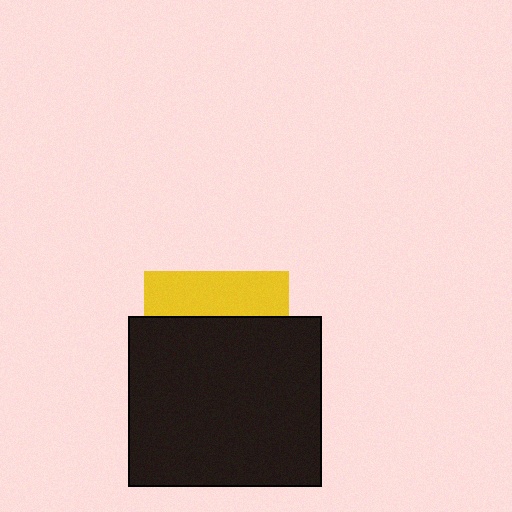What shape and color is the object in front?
The object in front is a black rectangle.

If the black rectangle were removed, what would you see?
You would see the complete yellow square.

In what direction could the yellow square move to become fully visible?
The yellow square could move up. That would shift it out from behind the black rectangle entirely.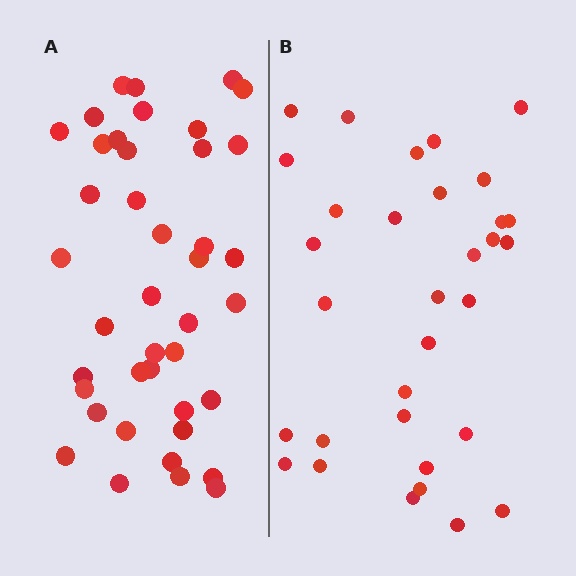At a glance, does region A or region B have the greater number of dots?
Region A (the left region) has more dots.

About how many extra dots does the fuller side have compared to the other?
Region A has roughly 8 or so more dots than region B.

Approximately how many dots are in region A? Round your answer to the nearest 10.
About 40 dots. (The exact count is 41, which rounds to 40.)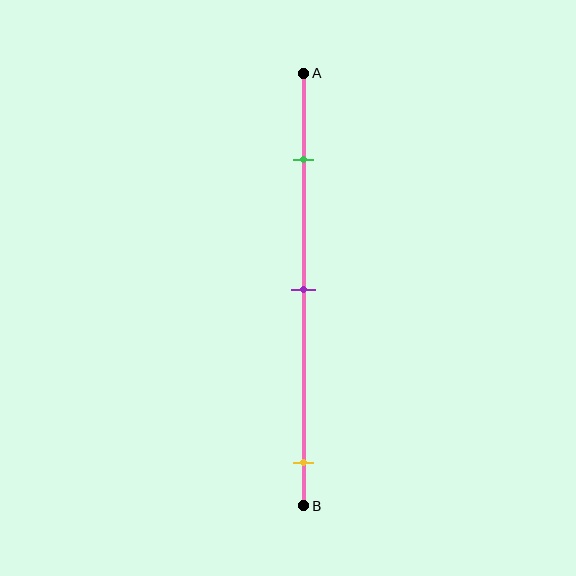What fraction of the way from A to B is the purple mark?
The purple mark is approximately 50% (0.5) of the way from A to B.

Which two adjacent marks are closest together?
The green and purple marks are the closest adjacent pair.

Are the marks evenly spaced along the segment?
No, the marks are not evenly spaced.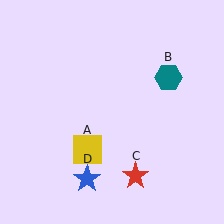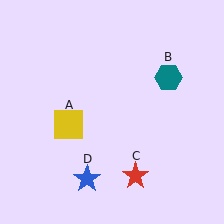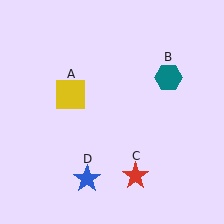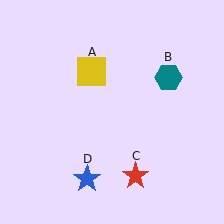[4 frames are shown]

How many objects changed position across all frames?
1 object changed position: yellow square (object A).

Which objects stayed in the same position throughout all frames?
Teal hexagon (object B) and red star (object C) and blue star (object D) remained stationary.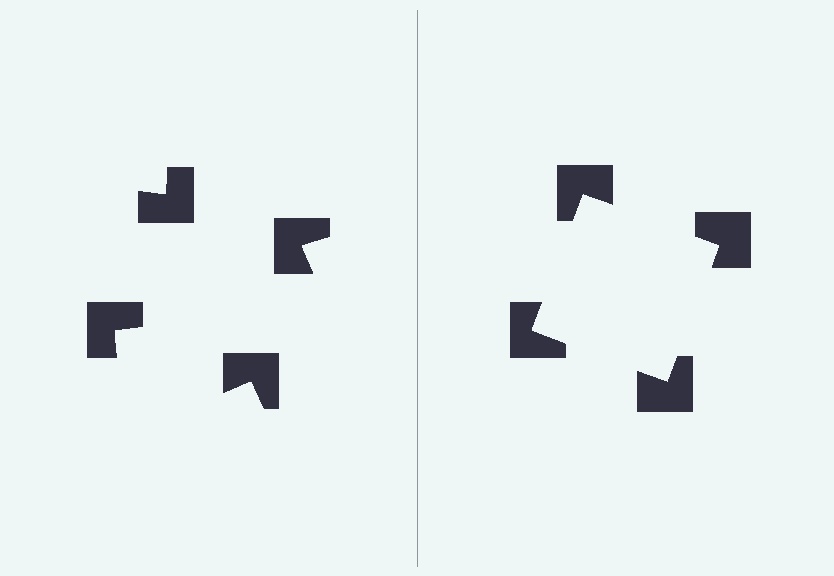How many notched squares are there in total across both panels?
8 — 4 on each side.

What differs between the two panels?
The notched squares are positioned identically on both sides; only the wedge orientations differ. On the right they align to a square; on the left they are misaligned.